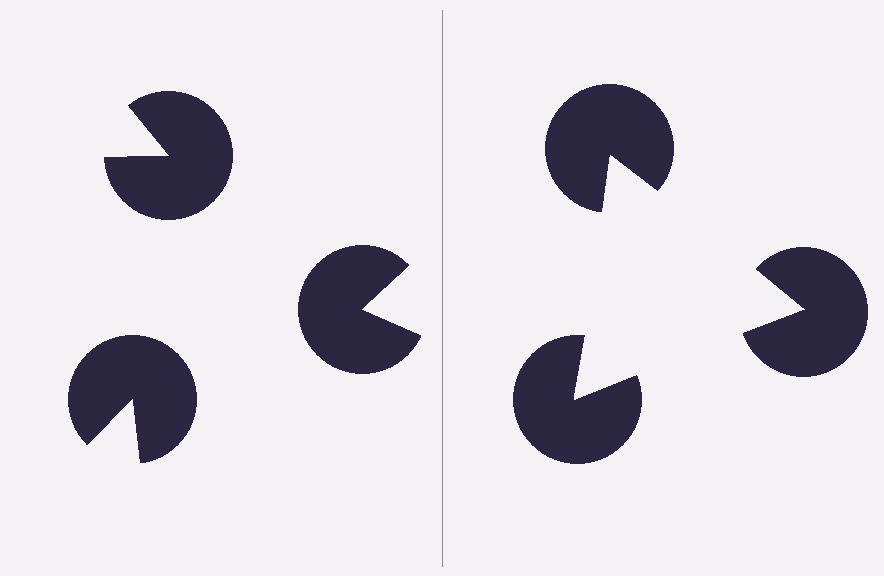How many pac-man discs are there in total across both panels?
6 — 3 on each side.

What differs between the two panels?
The pac-man discs are positioned identically on both sides; only the wedge orientations differ. On the right they align to a triangle; on the left they are misaligned.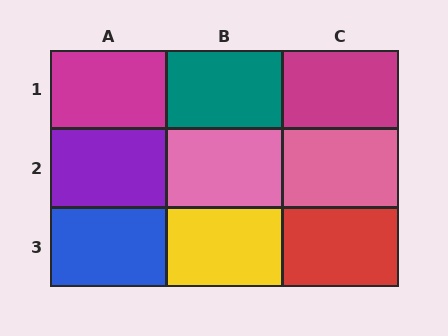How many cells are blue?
1 cell is blue.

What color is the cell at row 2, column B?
Pink.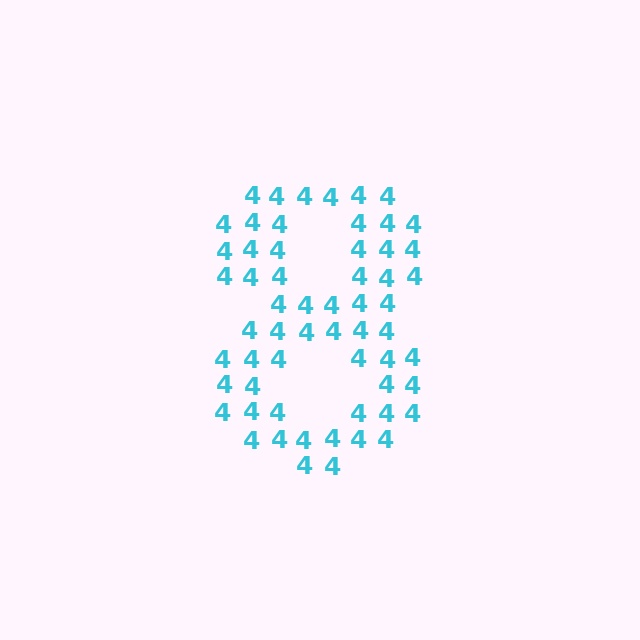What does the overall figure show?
The overall figure shows the digit 8.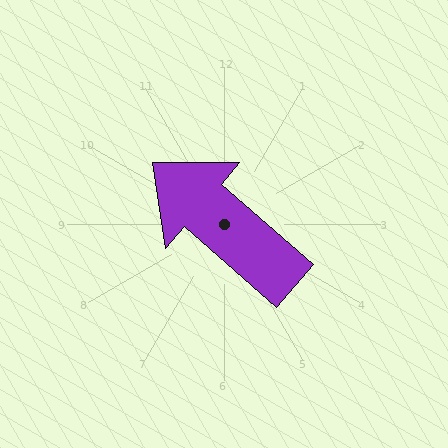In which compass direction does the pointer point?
Northwest.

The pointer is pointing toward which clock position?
Roughly 10 o'clock.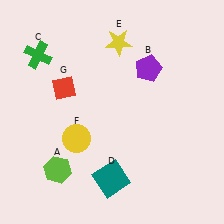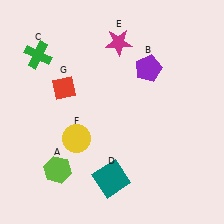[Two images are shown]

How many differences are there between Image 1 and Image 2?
There is 1 difference between the two images.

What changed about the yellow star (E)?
In Image 1, E is yellow. In Image 2, it changed to magenta.